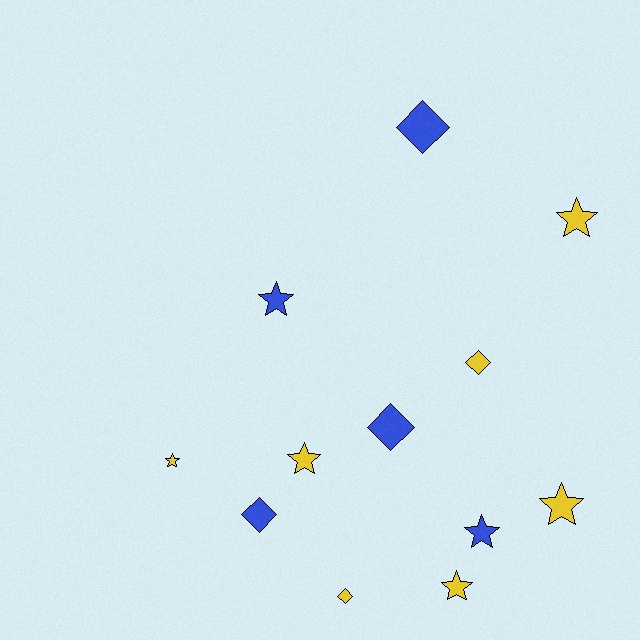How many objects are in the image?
There are 12 objects.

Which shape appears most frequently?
Star, with 7 objects.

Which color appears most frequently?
Yellow, with 7 objects.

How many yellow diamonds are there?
There are 2 yellow diamonds.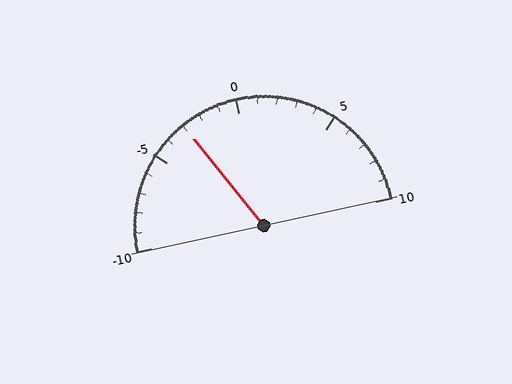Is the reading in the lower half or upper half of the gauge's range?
The reading is in the lower half of the range (-10 to 10).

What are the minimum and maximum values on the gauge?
The gauge ranges from -10 to 10.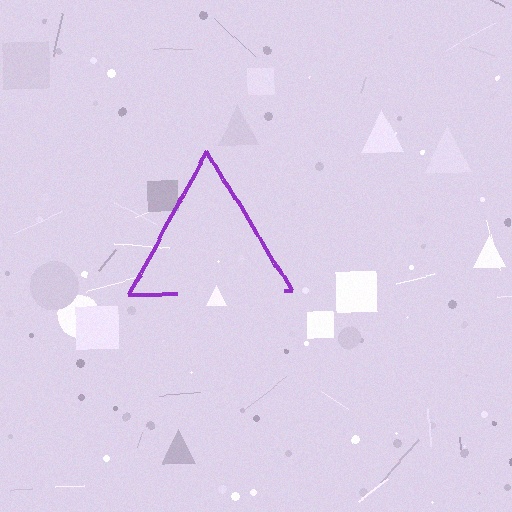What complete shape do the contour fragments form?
The contour fragments form a triangle.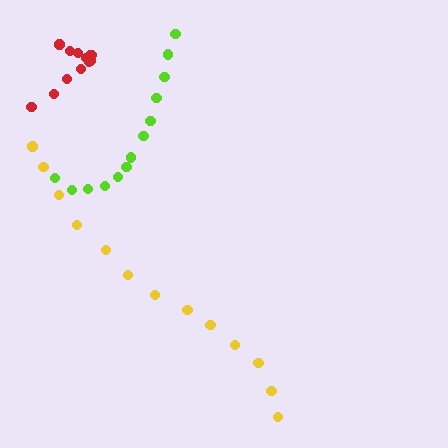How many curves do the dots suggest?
There are 3 distinct paths.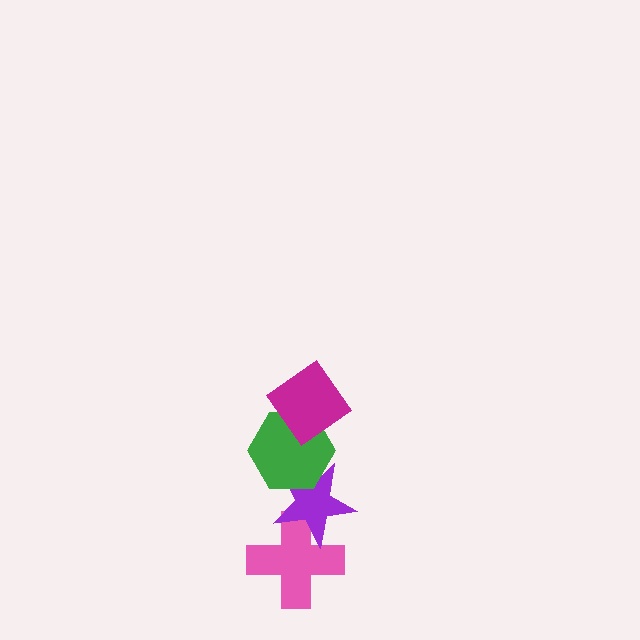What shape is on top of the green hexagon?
The magenta diamond is on top of the green hexagon.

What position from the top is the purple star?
The purple star is 3rd from the top.